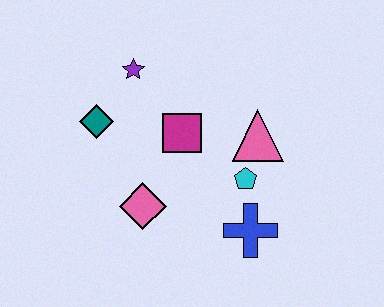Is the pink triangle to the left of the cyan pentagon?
No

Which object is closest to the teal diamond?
The purple star is closest to the teal diamond.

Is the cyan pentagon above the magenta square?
No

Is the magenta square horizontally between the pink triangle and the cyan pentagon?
No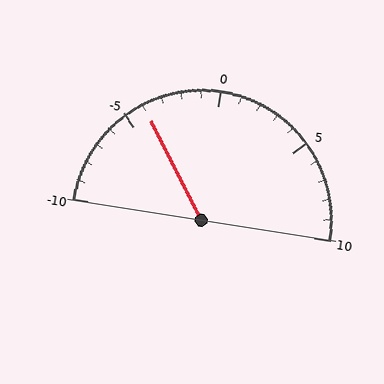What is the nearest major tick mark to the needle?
The nearest major tick mark is -5.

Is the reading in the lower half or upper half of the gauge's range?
The reading is in the lower half of the range (-10 to 10).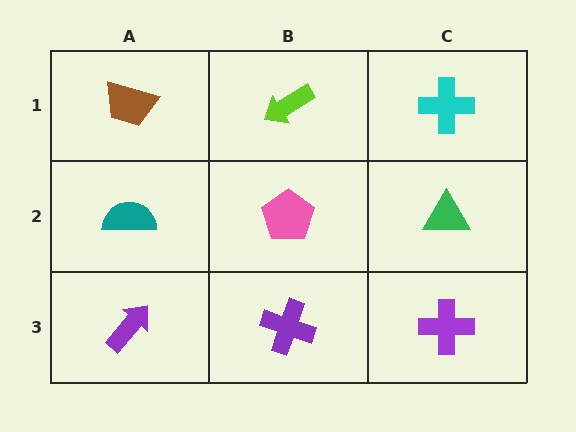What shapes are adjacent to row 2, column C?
A cyan cross (row 1, column C), a purple cross (row 3, column C), a pink pentagon (row 2, column B).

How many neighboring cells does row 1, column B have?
3.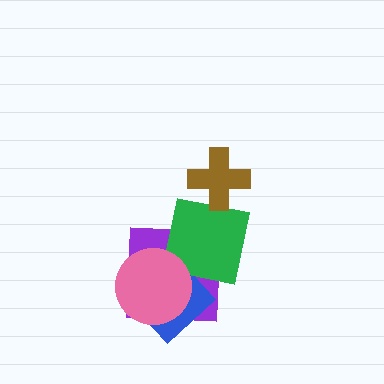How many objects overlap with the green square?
2 objects overlap with the green square.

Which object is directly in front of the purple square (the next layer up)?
The blue diamond is directly in front of the purple square.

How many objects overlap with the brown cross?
0 objects overlap with the brown cross.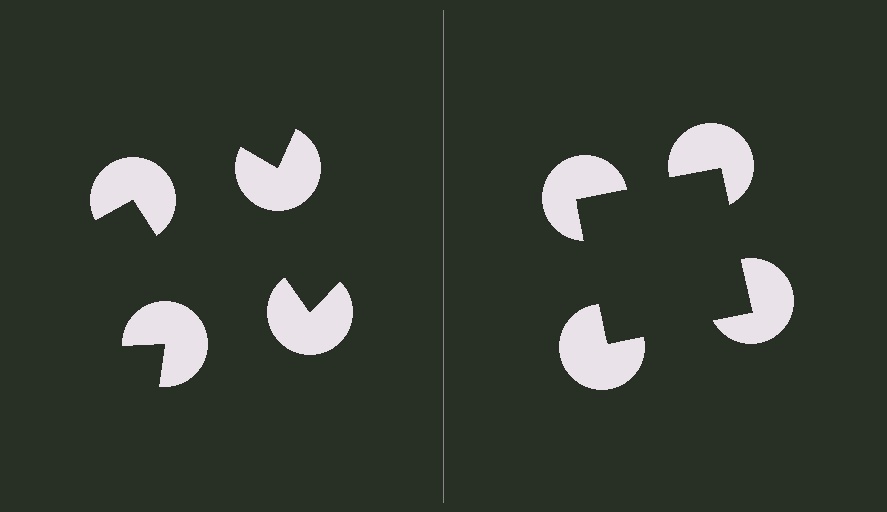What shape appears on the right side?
An illusory square.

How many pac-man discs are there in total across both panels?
8 — 4 on each side.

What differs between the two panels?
The pac-man discs are positioned identically on both sides; only the wedge orientations differ. On the right they align to a square; on the left they are misaligned.